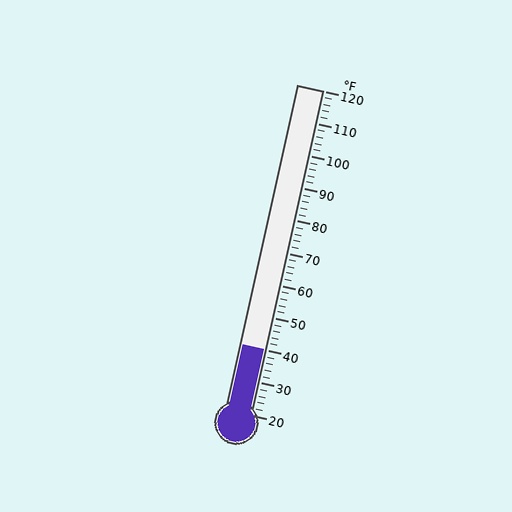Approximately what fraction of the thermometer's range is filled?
The thermometer is filled to approximately 20% of its range.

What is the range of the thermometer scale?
The thermometer scale ranges from 20°F to 120°F.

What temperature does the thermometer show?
The thermometer shows approximately 40°F.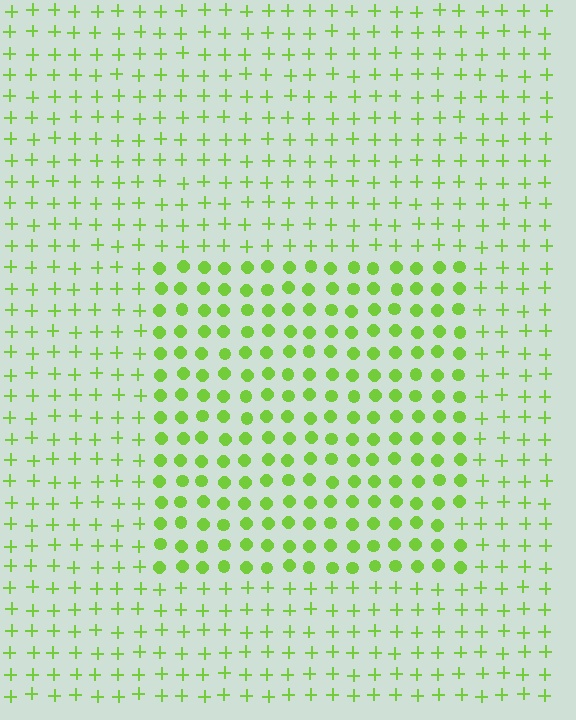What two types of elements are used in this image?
The image uses circles inside the rectangle region and plus signs outside it.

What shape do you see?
I see a rectangle.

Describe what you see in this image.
The image is filled with small lime elements arranged in a uniform grid. A rectangle-shaped region contains circles, while the surrounding area contains plus signs. The boundary is defined purely by the change in element shape.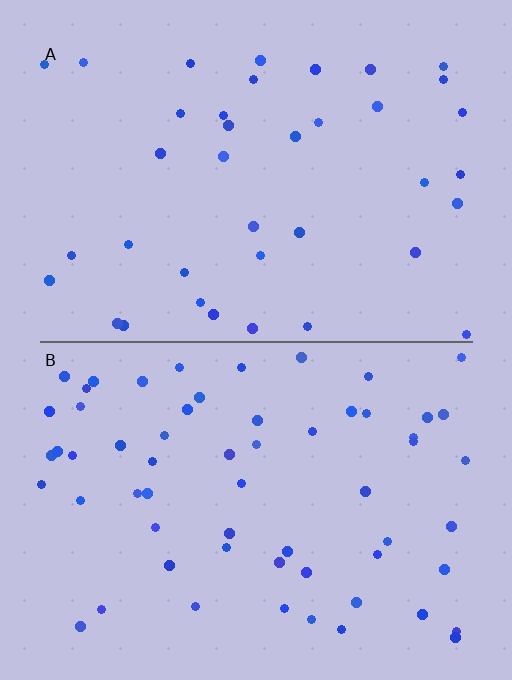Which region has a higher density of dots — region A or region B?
B (the bottom).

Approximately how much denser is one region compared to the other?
Approximately 1.6× — region B over region A.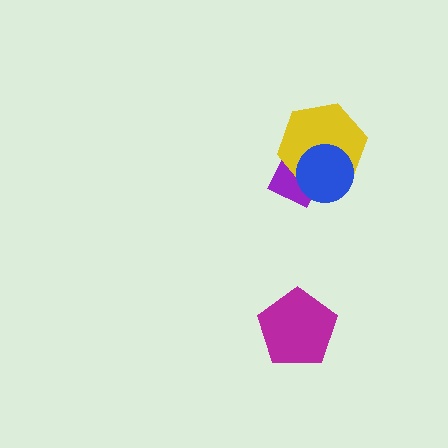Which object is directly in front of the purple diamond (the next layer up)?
The yellow hexagon is directly in front of the purple diamond.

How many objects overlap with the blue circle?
2 objects overlap with the blue circle.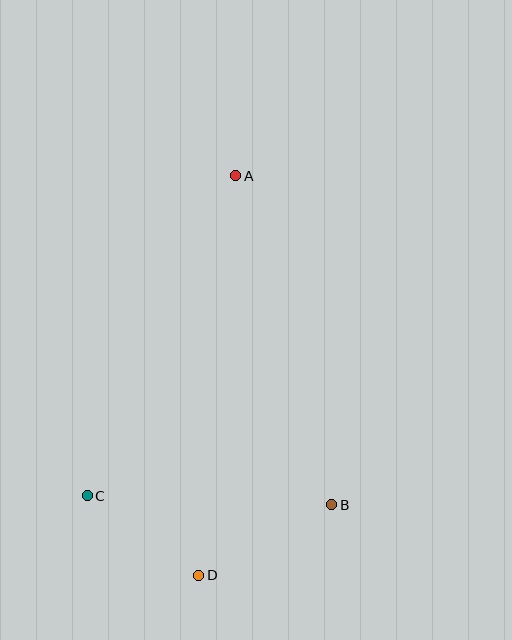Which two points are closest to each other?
Points C and D are closest to each other.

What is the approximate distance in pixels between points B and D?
The distance between B and D is approximately 150 pixels.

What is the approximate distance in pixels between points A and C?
The distance between A and C is approximately 353 pixels.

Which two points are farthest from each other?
Points A and D are farthest from each other.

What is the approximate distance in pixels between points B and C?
The distance between B and C is approximately 245 pixels.